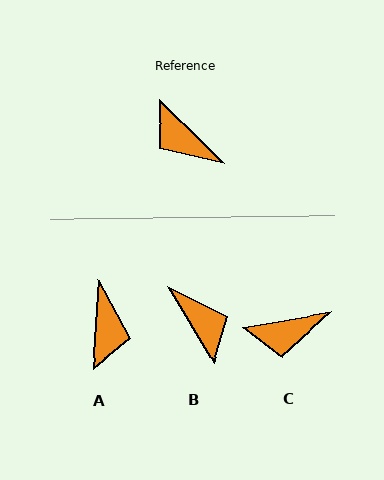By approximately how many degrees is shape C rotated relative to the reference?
Approximately 54 degrees counter-clockwise.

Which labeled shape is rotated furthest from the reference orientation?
B, about 165 degrees away.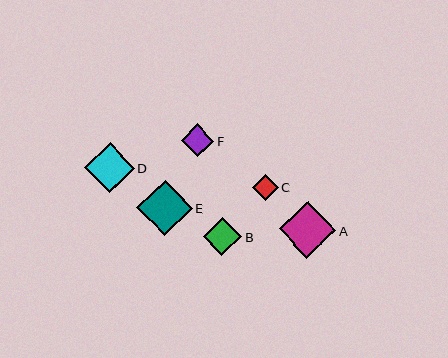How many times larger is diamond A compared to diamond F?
Diamond A is approximately 1.7 times the size of diamond F.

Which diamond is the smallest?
Diamond C is the smallest with a size of approximately 26 pixels.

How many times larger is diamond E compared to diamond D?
Diamond E is approximately 1.1 times the size of diamond D.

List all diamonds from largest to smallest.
From largest to smallest: A, E, D, B, F, C.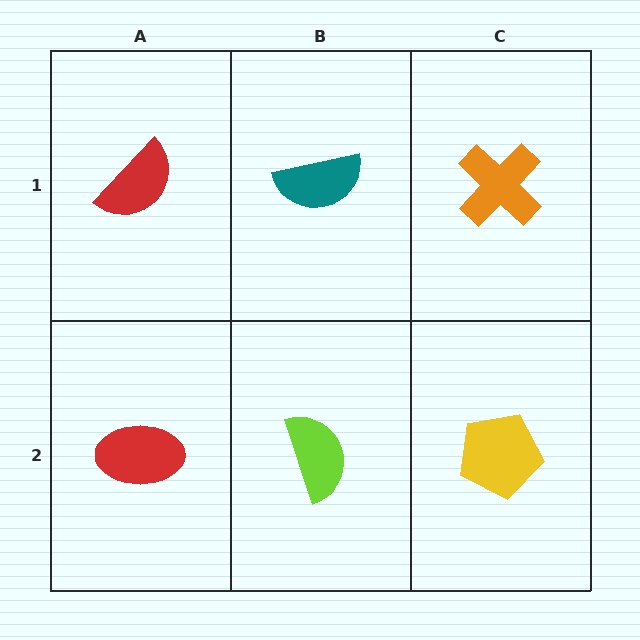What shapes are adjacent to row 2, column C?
An orange cross (row 1, column C), a lime semicircle (row 2, column B).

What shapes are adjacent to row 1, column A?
A red ellipse (row 2, column A), a teal semicircle (row 1, column B).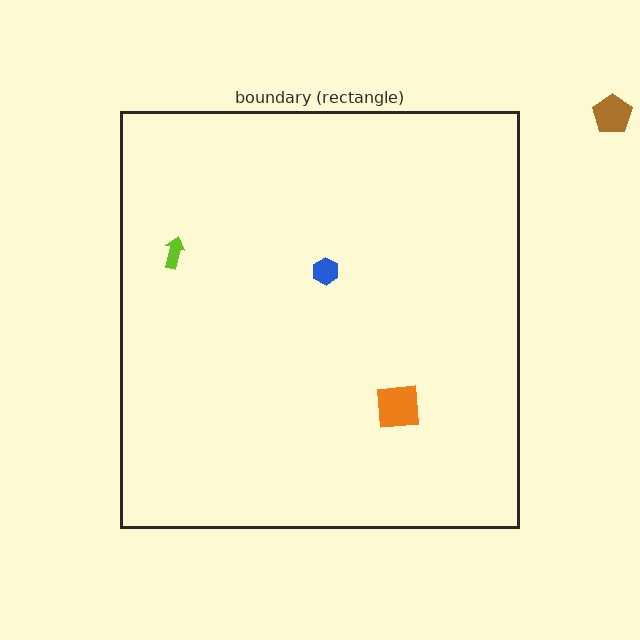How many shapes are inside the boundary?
3 inside, 1 outside.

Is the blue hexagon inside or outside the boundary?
Inside.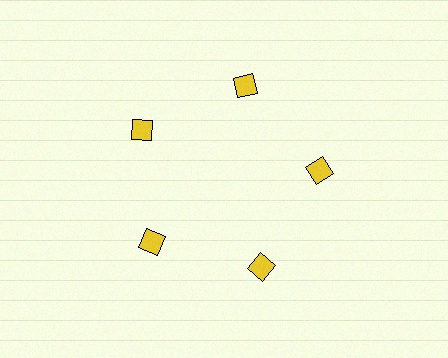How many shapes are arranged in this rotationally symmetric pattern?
There are 5 shapes, arranged in 5 groups of 1.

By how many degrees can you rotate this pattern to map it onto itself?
The pattern maps onto itself every 72 degrees of rotation.